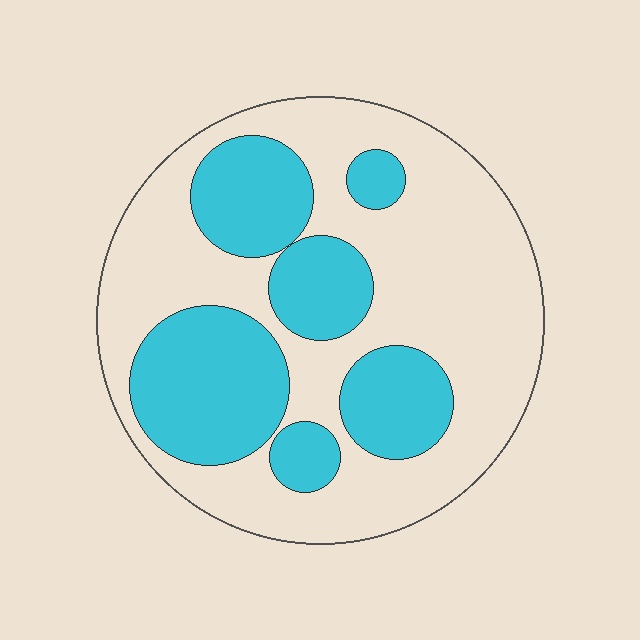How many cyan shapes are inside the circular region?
6.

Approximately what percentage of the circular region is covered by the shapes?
Approximately 35%.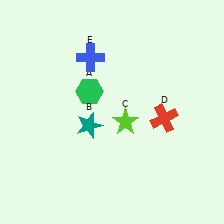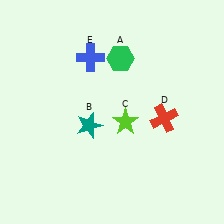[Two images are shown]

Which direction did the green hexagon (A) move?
The green hexagon (A) moved up.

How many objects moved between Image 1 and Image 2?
1 object moved between the two images.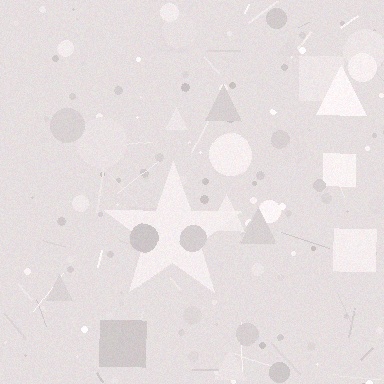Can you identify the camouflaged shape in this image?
The camouflaged shape is a star.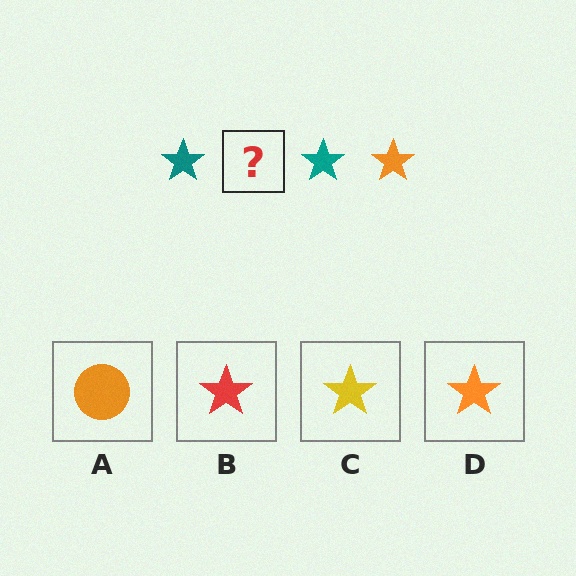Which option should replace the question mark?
Option D.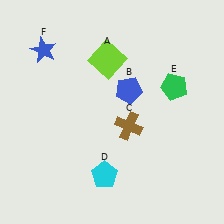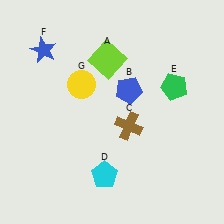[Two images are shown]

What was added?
A yellow circle (G) was added in Image 2.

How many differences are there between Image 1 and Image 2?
There is 1 difference between the two images.